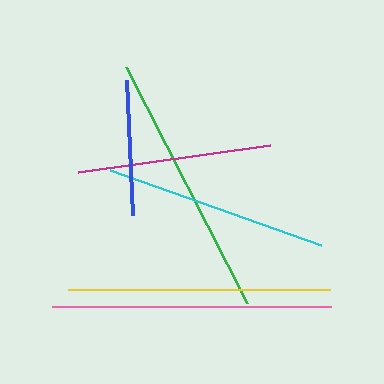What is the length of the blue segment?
The blue segment is approximately 135 pixels long.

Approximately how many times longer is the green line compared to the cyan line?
The green line is approximately 1.2 times the length of the cyan line.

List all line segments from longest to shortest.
From longest to shortest: pink, green, yellow, cyan, magenta, blue.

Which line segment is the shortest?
The blue line is the shortest at approximately 135 pixels.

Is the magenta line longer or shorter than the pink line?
The pink line is longer than the magenta line.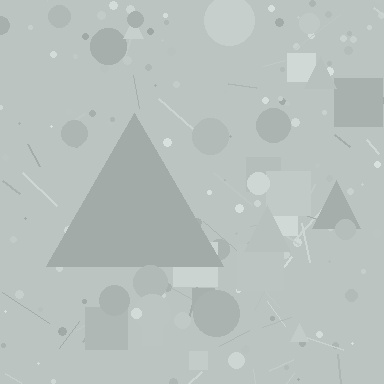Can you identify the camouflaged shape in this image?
The camouflaged shape is a triangle.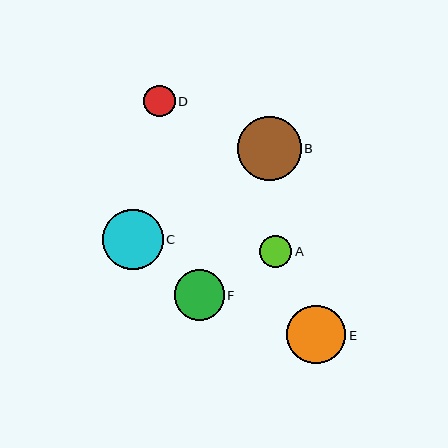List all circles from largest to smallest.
From largest to smallest: B, C, E, F, A, D.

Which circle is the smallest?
Circle D is the smallest with a size of approximately 31 pixels.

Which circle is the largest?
Circle B is the largest with a size of approximately 64 pixels.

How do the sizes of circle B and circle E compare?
Circle B and circle E are approximately the same size.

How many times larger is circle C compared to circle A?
Circle C is approximately 1.9 times the size of circle A.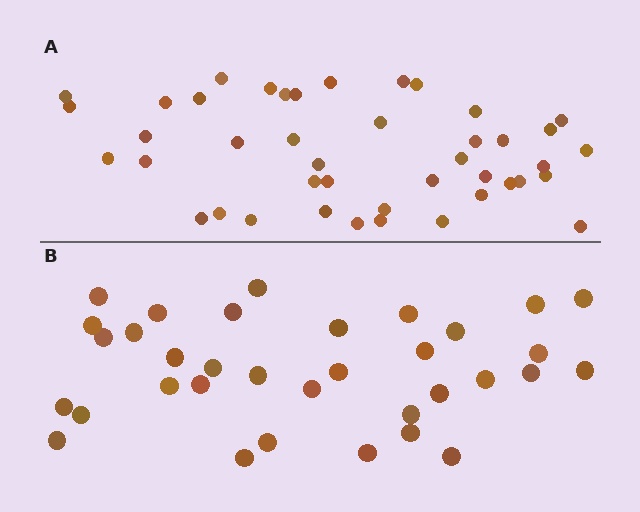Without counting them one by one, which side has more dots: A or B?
Region A (the top region) has more dots.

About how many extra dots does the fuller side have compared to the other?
Region A has roughly 8 or so more dots than region B.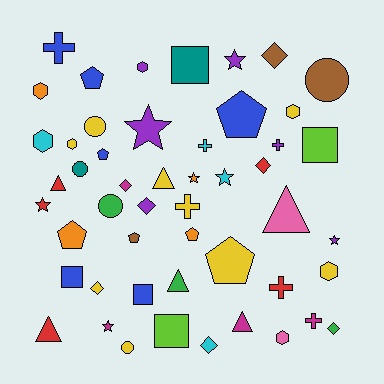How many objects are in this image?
There are 50 objects.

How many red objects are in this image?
There are 5 red objects.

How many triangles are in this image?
There are 6 triangles.